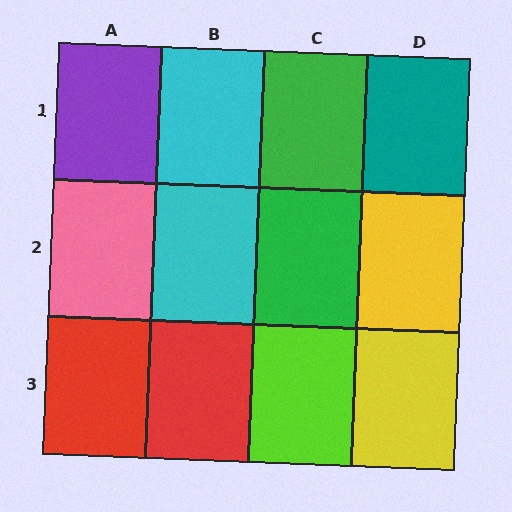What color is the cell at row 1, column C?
Green.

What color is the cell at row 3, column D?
Yellow.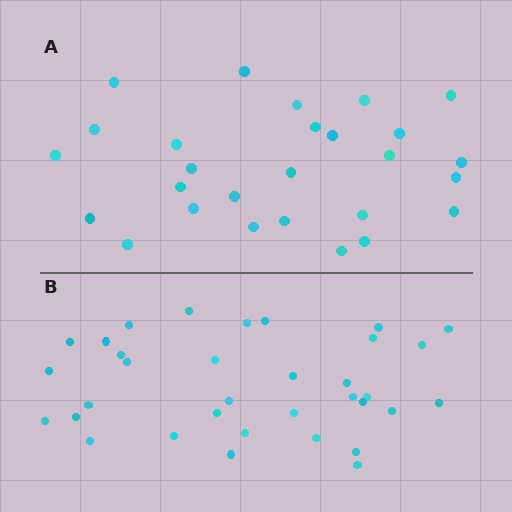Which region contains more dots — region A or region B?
Region B (the bottom region) has more dots.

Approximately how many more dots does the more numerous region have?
Region B has roughly 8 or so more dots than region A.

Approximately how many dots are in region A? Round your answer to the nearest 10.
About 30 dots. (The exact count is 27, which rounds to 30.)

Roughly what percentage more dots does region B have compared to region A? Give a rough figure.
About 25% more.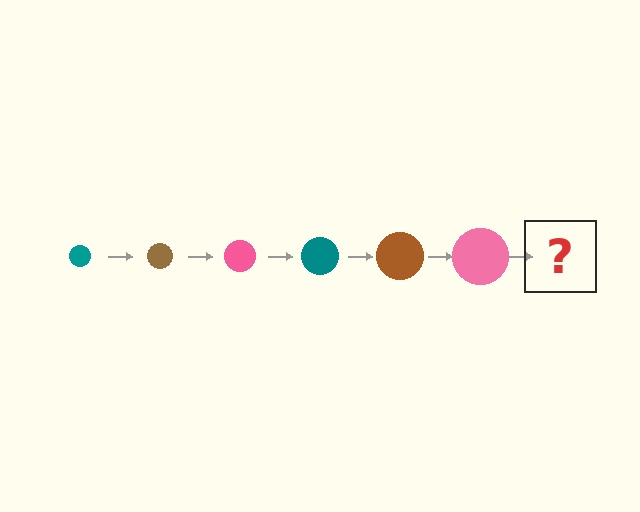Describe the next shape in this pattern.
It should be a teal circle, larger than the previous one.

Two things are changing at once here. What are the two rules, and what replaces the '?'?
The two rules are that the circle grows larger each step and the color cycles through teal, brown, and pink. The '?' should be a teal circle, larger than the previous one.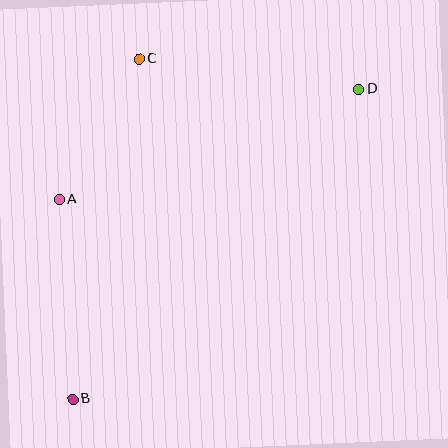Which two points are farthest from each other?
Points B and D are farthest from each other.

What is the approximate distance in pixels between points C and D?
The distance between C and D is approximately 222 pixels.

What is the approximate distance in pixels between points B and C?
The distance between B and C is approximately 347 pixels.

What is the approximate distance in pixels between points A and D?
The distance between A and D is approximately 319 pixels.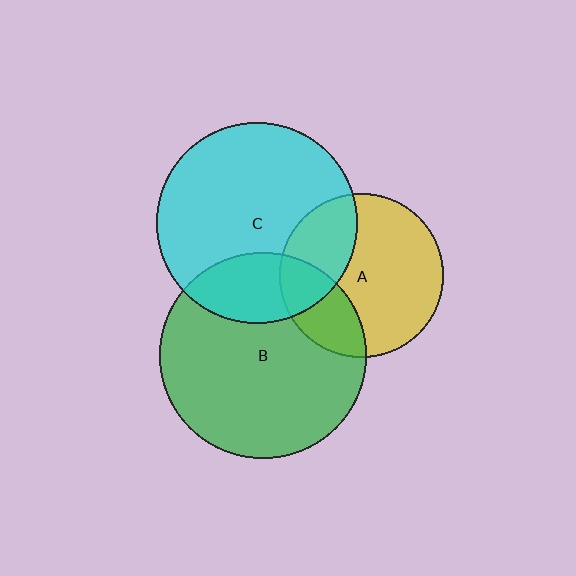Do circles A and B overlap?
Yes.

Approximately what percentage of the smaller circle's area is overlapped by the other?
Approximately 25%.